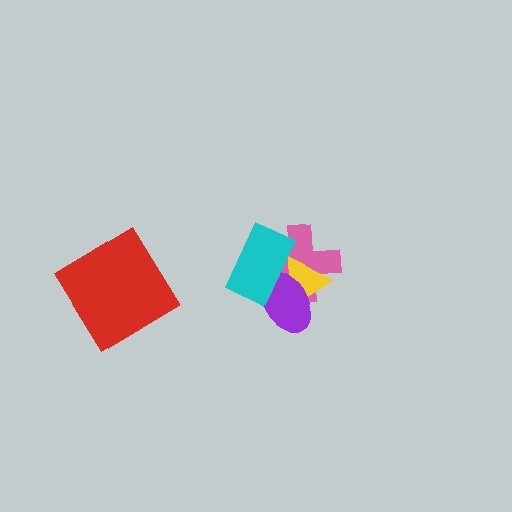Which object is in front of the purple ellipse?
The cyan rectangle is in front of the purple ellipse.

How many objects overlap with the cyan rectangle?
3 objects overlap with the cyan rectangle.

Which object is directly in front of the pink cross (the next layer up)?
The yellow triangle is directly in front of the pink cross.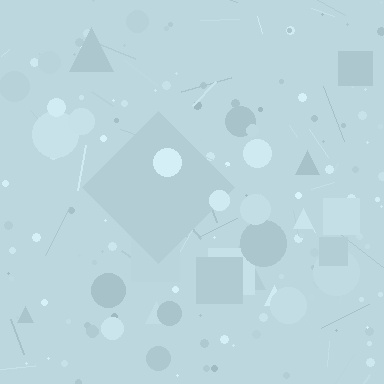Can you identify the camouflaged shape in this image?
The camouflaged shape is a diamond.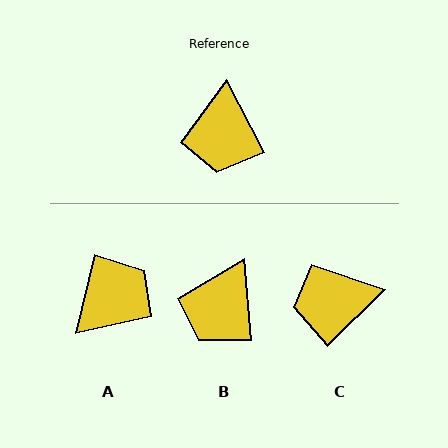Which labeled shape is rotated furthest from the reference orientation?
A, about 139 degrees away.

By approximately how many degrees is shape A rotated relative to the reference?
Approximately 139 degrees counter-clockwise.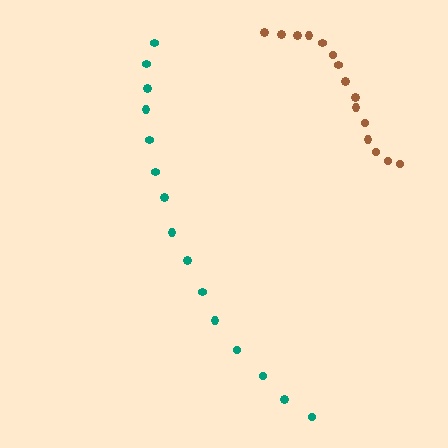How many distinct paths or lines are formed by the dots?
There are 2 distinct paths.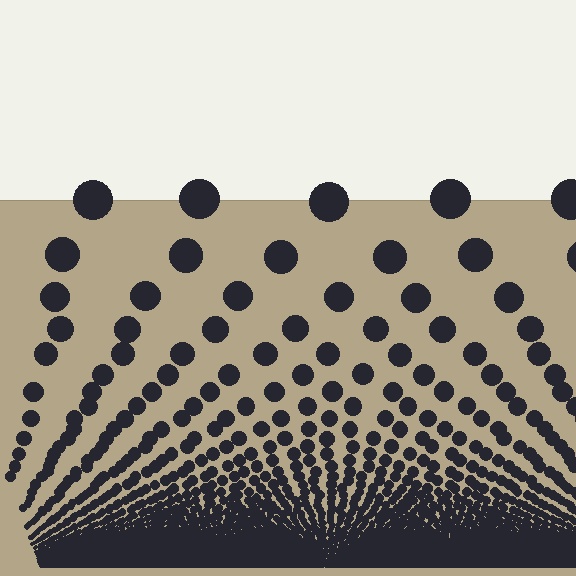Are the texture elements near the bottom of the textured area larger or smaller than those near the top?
Smaller. The gradient is inverted — elements near the bottom are smaller and denser.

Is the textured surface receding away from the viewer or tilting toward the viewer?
The surface appears to tilt toward the viewer. Texture elements get larger and sparser toward the top.